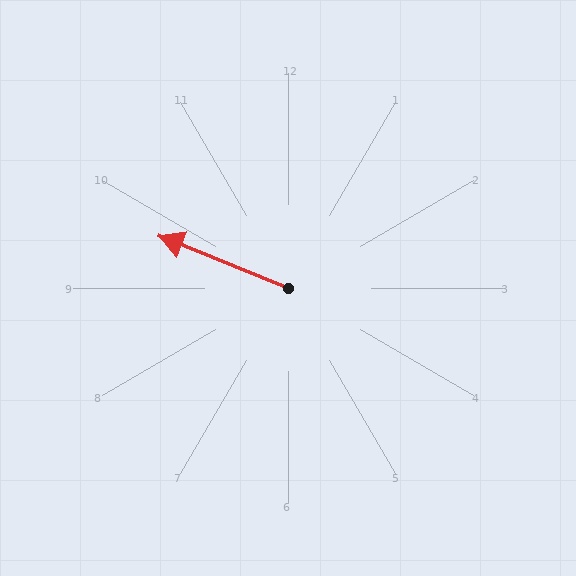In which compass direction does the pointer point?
West.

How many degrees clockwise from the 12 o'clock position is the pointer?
Approximately 292 degrees.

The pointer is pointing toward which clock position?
Roughly 10 o'clock.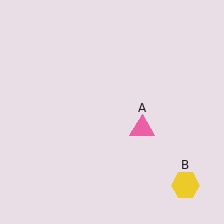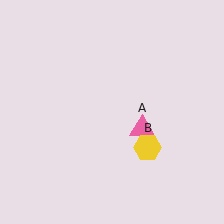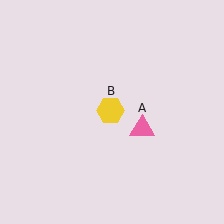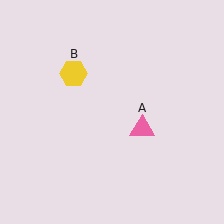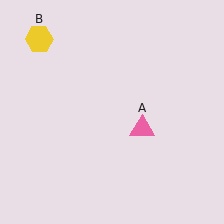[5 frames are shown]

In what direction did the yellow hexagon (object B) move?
The yellow hexagon (object B) moved up and to the left.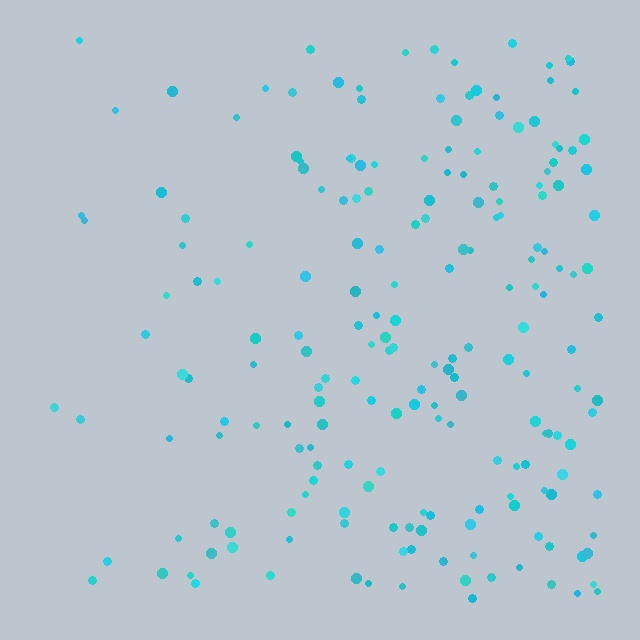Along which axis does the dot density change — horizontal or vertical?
Horizontal.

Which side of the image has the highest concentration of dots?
The right.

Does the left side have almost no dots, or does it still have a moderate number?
Still a moderate number, just noticeably fewer than the right.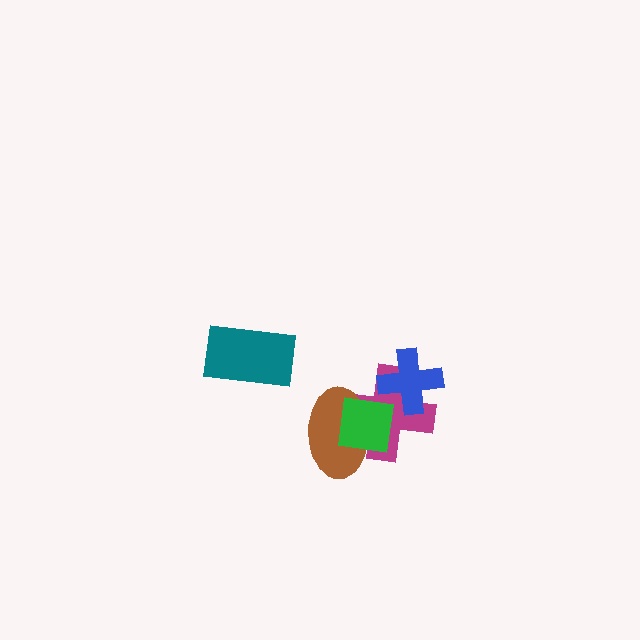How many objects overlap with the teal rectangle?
0 objects overlap with the teal rectangle.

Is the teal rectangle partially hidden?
No, no other shape covers it.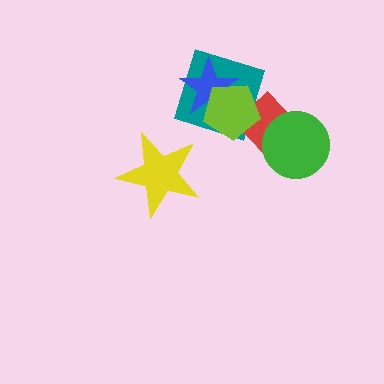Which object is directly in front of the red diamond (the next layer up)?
The lime pentagon is directly in front of the red diamond.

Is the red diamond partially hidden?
Yes, it is partially covered by another shape.